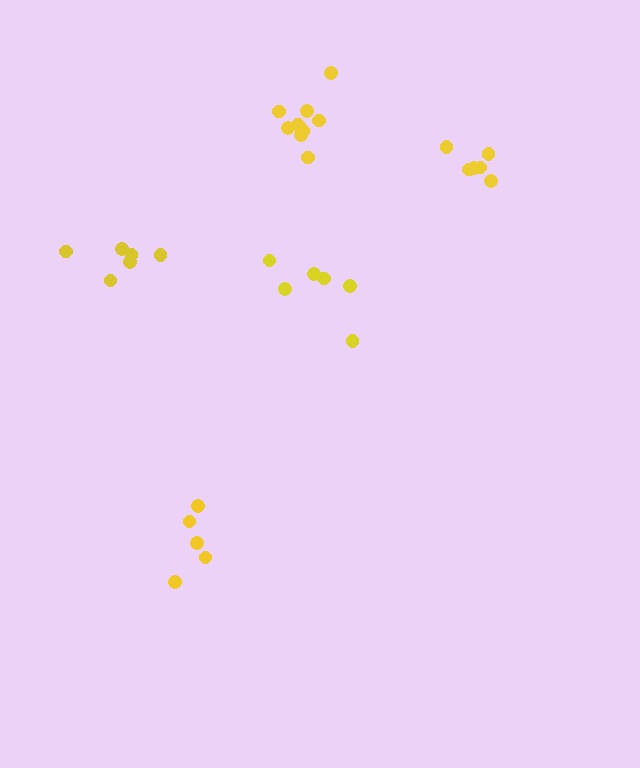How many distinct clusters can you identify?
There are 5 distinct clusters.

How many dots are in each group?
Group 1: 5 dots, Group 2: 6 dots, Group 3: 6 dots, Group 4: 9 dots, Group 5: 6 dots (32 total).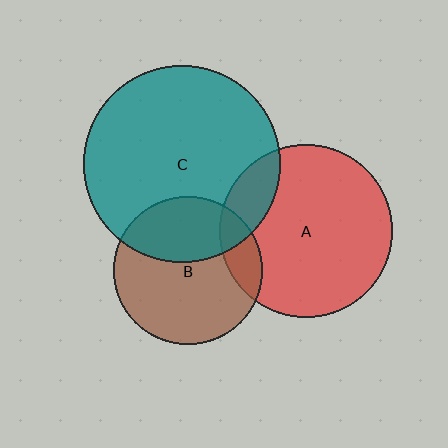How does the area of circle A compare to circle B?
Approximately 1.4 times.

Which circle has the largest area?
Circle C (teal).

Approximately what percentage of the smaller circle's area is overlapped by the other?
Approximately 15%.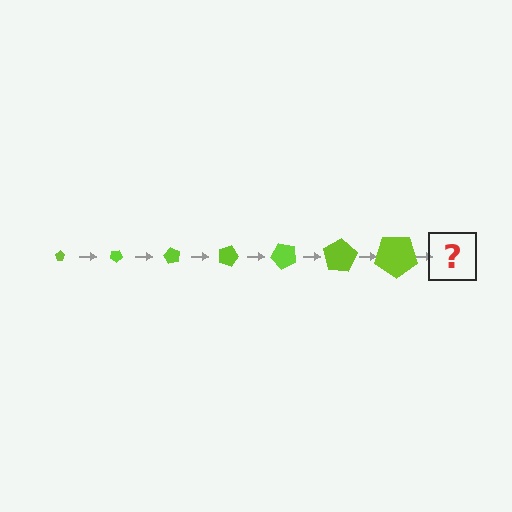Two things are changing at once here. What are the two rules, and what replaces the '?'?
The two rules are that the pentagon grows larger each step and it rotates 30 degrees each step. The '?' should be a pentagon, larger than the previous one and rotated 210 degrees from the start.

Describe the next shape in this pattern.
It should be a pentagon, larger than the previous one and rotated 210 degrees from the start.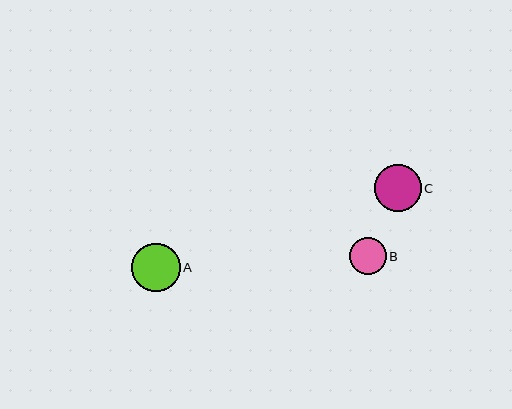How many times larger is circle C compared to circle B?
Circle C is approximately 1.3 times the size of circle B.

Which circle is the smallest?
Circle B is the smallest with a size of approximately 37 pixels.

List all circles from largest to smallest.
From largest to smallest: A, C, B.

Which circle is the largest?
Circle A is the largest with a size of approximately 49 pixels.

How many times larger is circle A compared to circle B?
Circle A is approximately 1.3 times the size of circle B.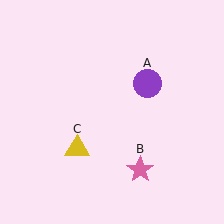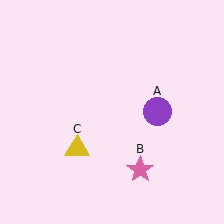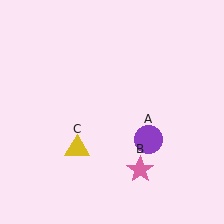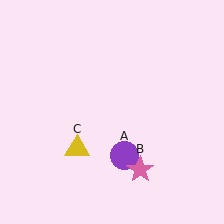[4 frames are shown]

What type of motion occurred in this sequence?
The purple circle (object A) rotated clockwise around the center of the scene.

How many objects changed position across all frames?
1 object changed position: purple circle (object A).